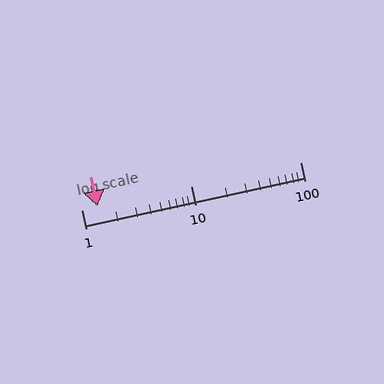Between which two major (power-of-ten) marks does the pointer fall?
The pointer is between 1 and 10.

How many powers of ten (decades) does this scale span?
The scale spans 2 decades, from 1 to 100.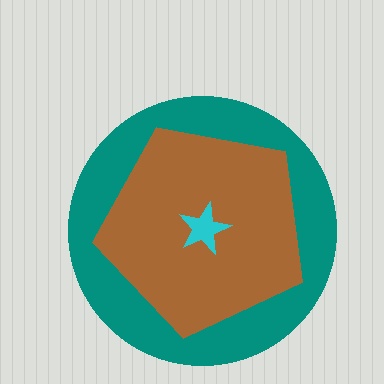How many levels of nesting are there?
3.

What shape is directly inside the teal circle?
The brown pentagon.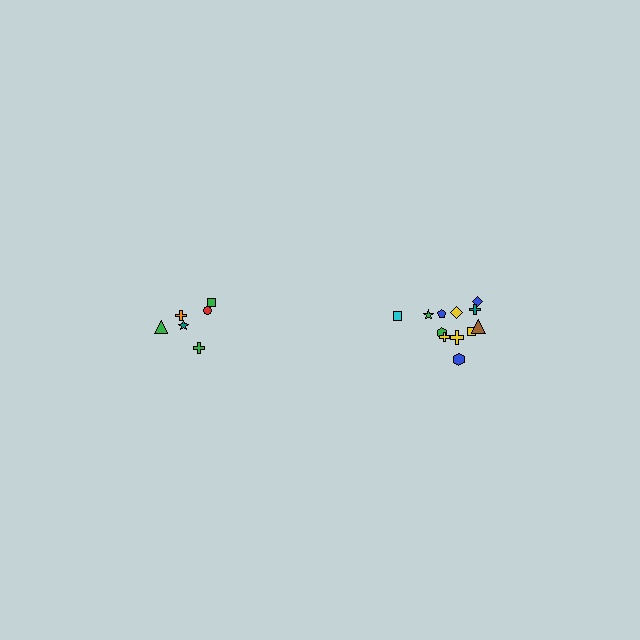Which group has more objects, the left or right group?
The right group.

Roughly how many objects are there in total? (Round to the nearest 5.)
Roughly 20 objects in total.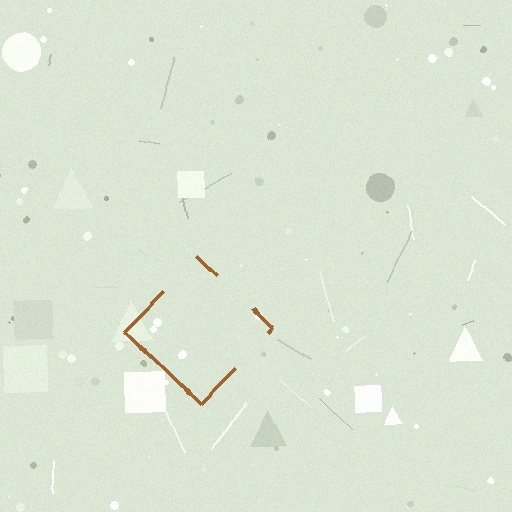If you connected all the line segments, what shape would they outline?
They would outline a diamond.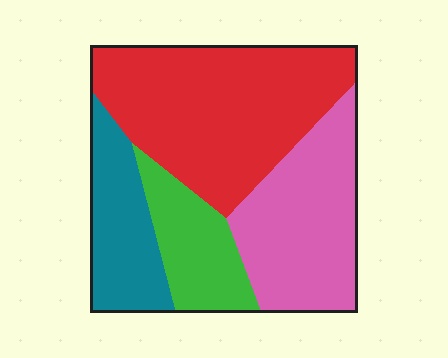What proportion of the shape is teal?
Teal takes up about one sixth (1/6) of the shape.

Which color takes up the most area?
Red, at roughly 40%.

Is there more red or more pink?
Red.